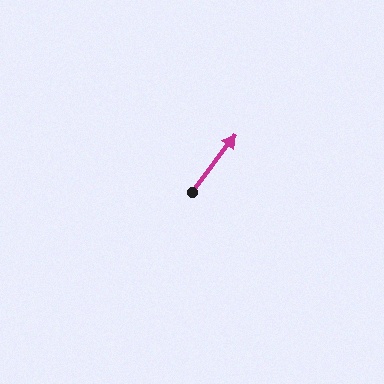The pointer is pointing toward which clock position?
Roughly 1 o'clock.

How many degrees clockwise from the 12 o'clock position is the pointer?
Approximately 37 degrees.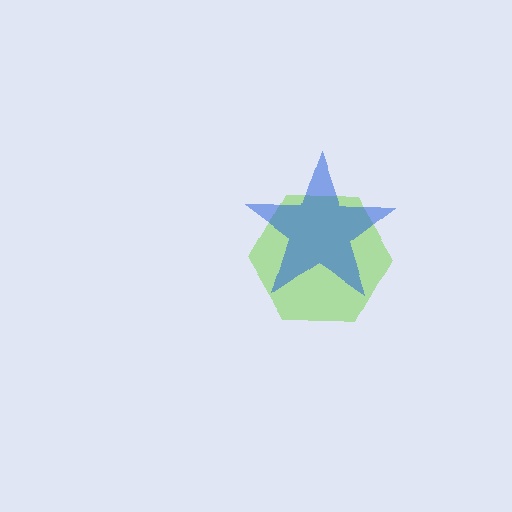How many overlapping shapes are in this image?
There are 2 overlapping shapes in the image.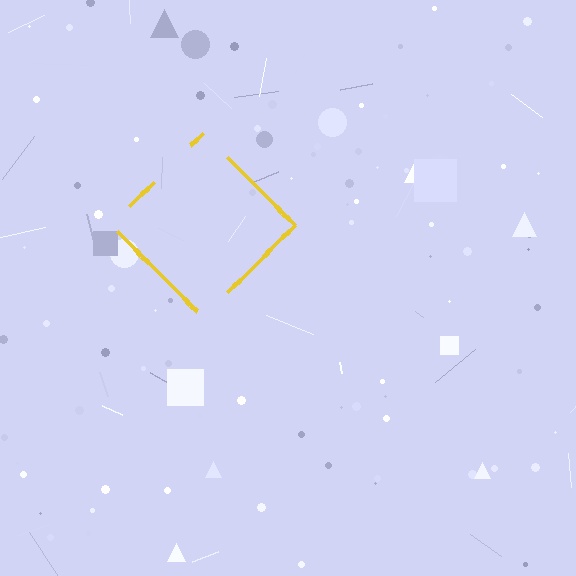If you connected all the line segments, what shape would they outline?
They would outline a diamond.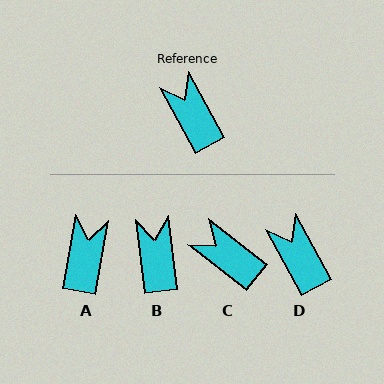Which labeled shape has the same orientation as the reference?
D.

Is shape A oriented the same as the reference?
No, it is off by about 39 degrees.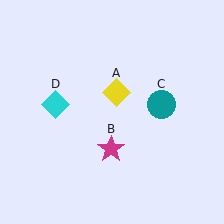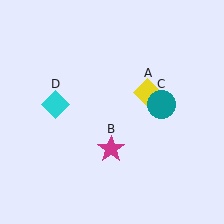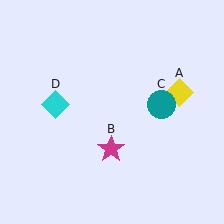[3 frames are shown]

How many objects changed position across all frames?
1 object changed position: yellow diamond (object A).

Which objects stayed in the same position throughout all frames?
Magenta star (object B) and teal circle (object C) and cyan diamond (object D) remained stationary.